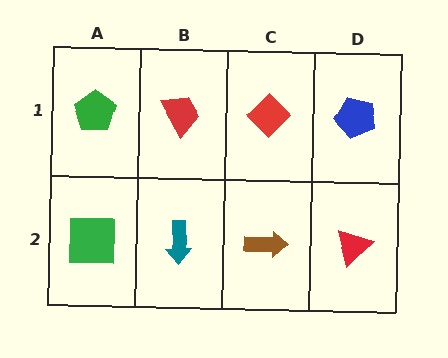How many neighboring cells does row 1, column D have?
2.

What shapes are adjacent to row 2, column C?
A red diamond (row 1, column C), a teal arrow (row 2, column B), a red triangle (row 2, column D).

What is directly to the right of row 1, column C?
A blue pentagon.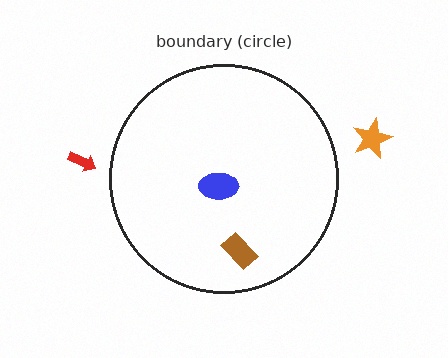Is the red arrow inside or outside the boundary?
Outside.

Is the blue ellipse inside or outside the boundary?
Inside.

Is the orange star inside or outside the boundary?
Outside.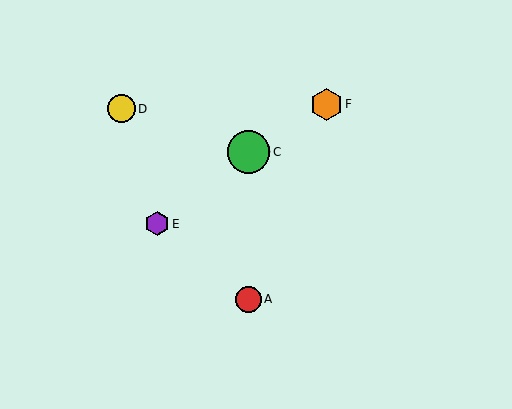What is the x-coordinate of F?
Object F is at x≈326.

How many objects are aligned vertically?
3 objects (A, B, C) are aligned vertically.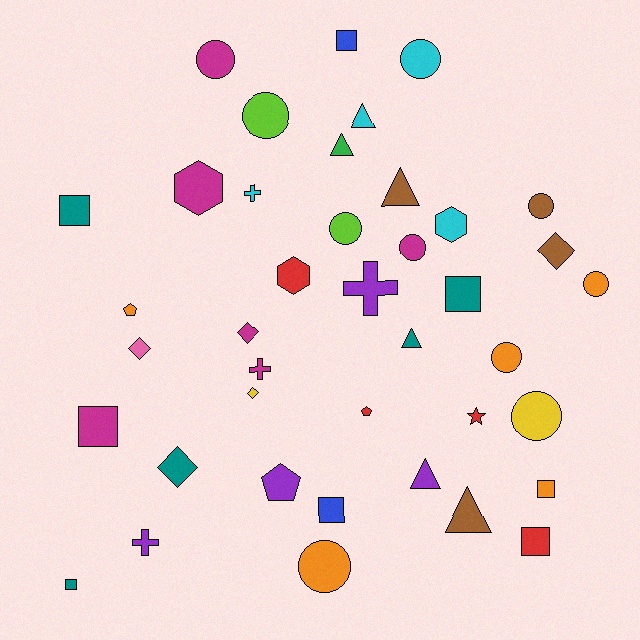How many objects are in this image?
There are 40 objects.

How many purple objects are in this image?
There are 4 purple objects.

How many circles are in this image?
There are 10 circles.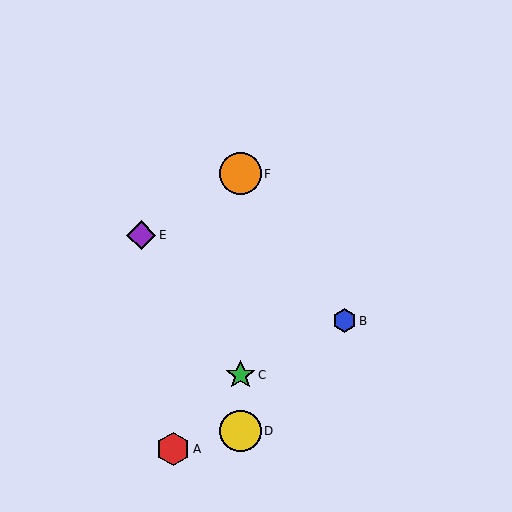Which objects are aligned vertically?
Objects C, D, F are aligned vertically.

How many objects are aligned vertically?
3 objects (C, D, F) are aligned vertically.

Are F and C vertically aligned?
Yes, both are at x≈240.